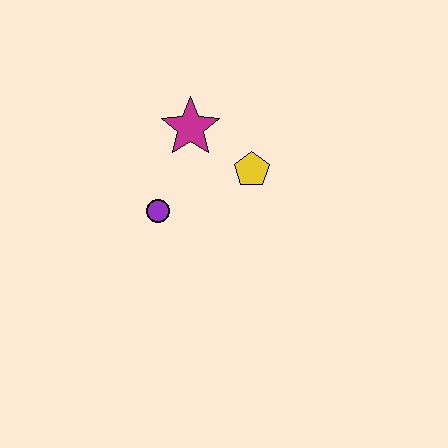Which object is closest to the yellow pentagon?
The magenta star is closest to the yellow pentagon.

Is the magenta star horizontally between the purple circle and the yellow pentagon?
Yes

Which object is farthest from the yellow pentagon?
The purple circle is farthest from the yellow pentagon.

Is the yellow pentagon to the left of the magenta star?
No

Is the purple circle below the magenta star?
Yes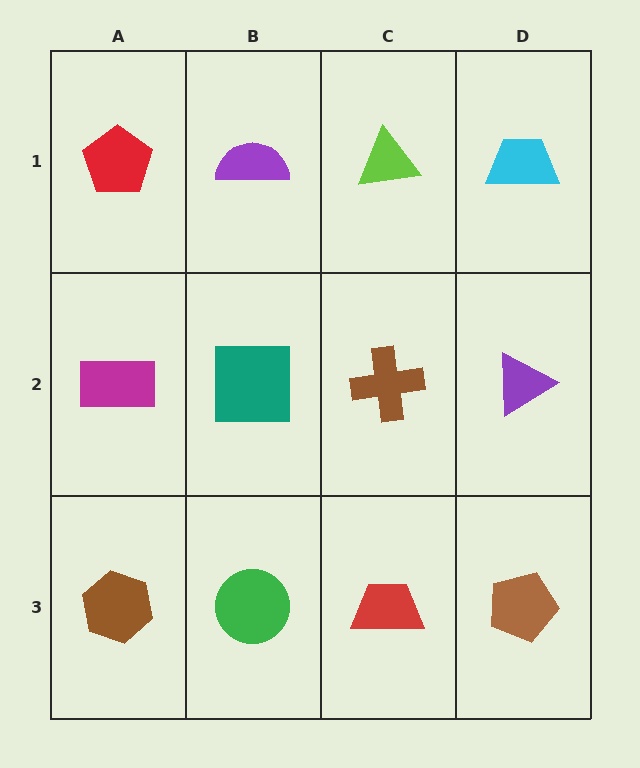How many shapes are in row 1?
4 shapes.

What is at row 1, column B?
A purple semicircle.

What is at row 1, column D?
A cyan trapezoid.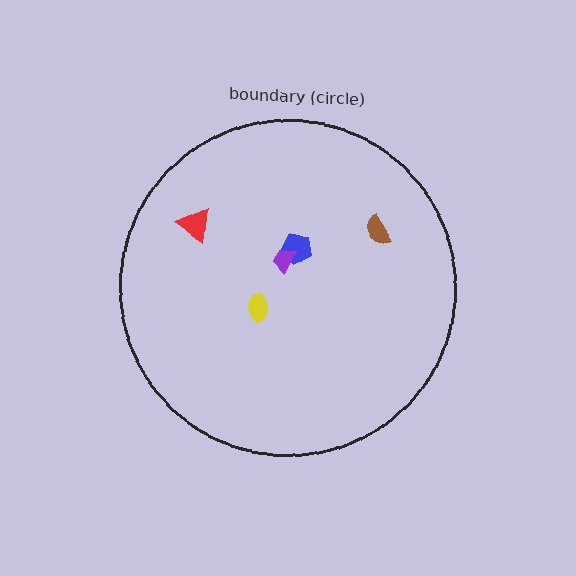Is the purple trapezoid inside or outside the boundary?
Inside.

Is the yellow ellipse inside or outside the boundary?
Inside.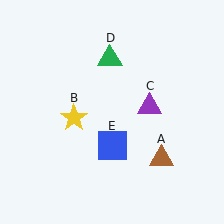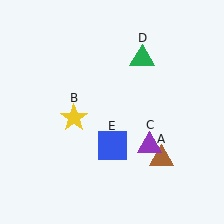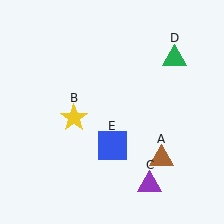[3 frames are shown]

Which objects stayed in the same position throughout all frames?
Brown triangle (object A) and yellow star (object B) and blue square (object E) remained stationary.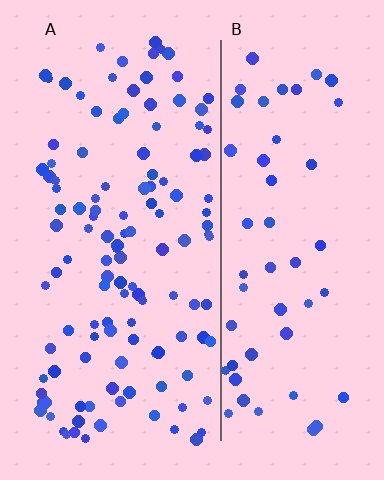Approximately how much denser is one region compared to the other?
Approximately 2.1× — region A over region B.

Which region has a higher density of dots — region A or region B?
A (the left).